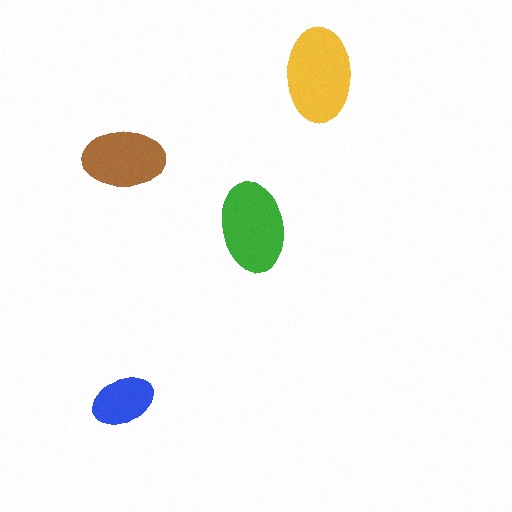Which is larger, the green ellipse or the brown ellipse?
The green one.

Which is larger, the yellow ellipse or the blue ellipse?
The yellow one.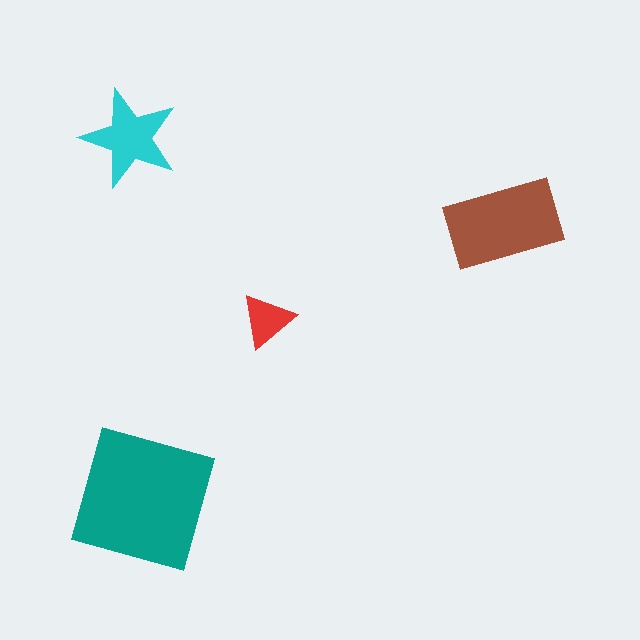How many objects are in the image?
There are 4 objects in the image.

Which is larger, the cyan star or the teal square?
The teal square.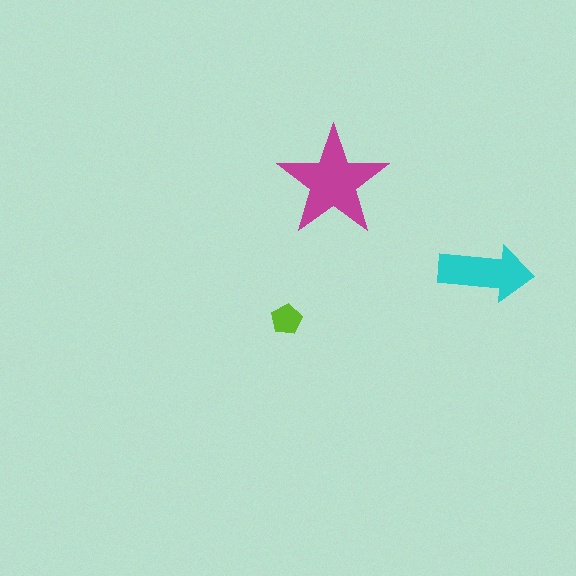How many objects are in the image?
There are 3 objects in the image.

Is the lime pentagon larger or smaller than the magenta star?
Smaller.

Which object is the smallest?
The lime pentagon.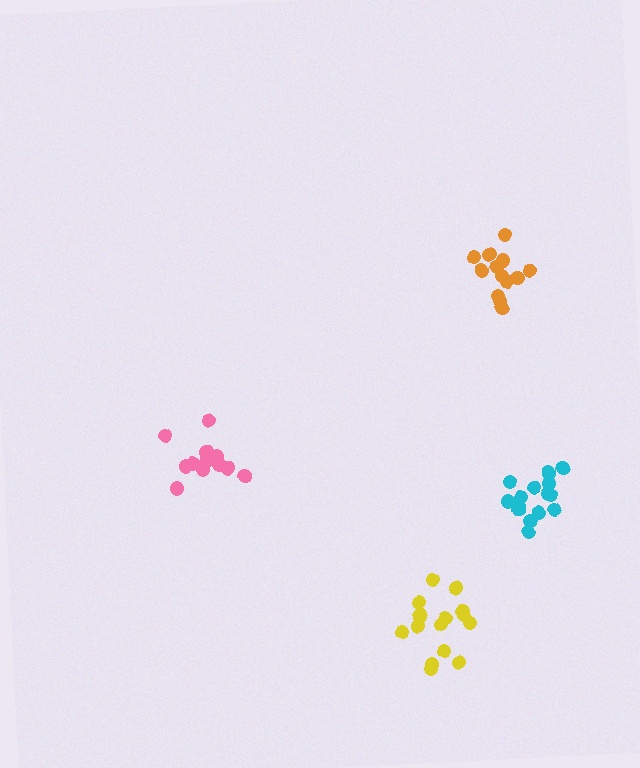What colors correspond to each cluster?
The clusters are colored: cyan, orange, pink, yellow.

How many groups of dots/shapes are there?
There are 4 groups.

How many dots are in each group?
Group 1: 16 dots, Group 2: 13 dots, Group 3: 12 dots, Group 4: 17 dots (58 total).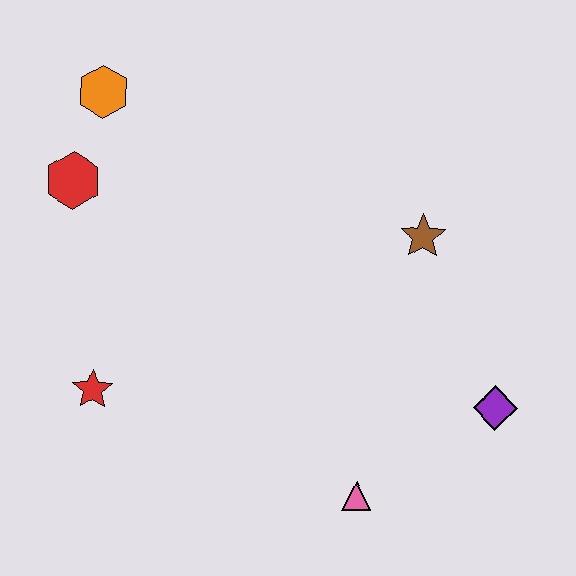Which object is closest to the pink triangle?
The purple diamond is closest to the pink triangle.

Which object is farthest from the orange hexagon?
The purple diamond is farthest from the orange hexagon.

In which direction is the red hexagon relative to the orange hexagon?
The red hexagon is below the orange hexagon.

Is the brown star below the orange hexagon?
Yes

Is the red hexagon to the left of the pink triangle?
Yes